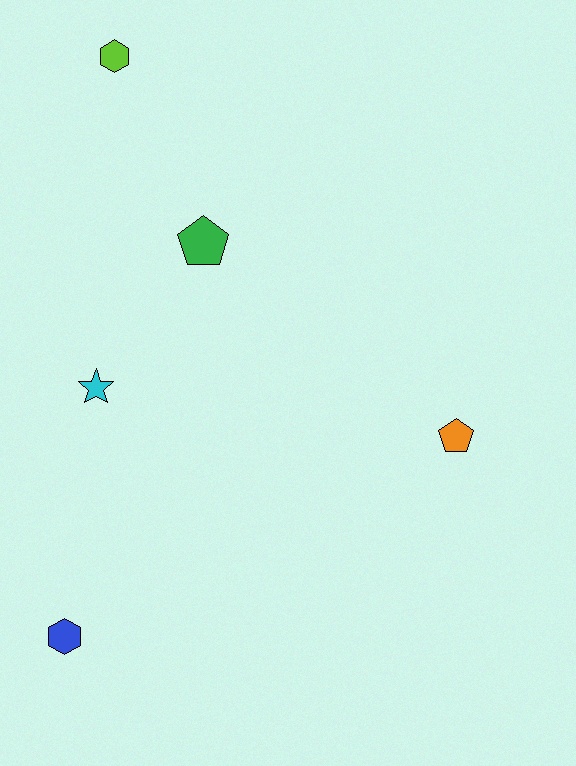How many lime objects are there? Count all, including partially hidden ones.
There is 1 lime object.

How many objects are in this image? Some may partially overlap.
There are 5 objects.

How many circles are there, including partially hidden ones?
There are no circles.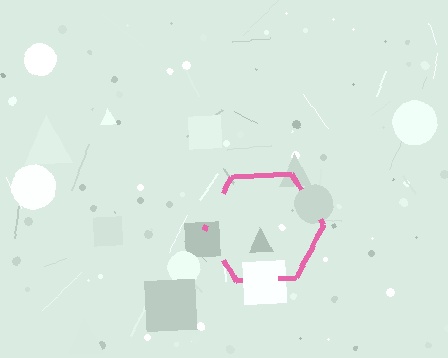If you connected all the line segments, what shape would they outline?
They would outline a hexagon.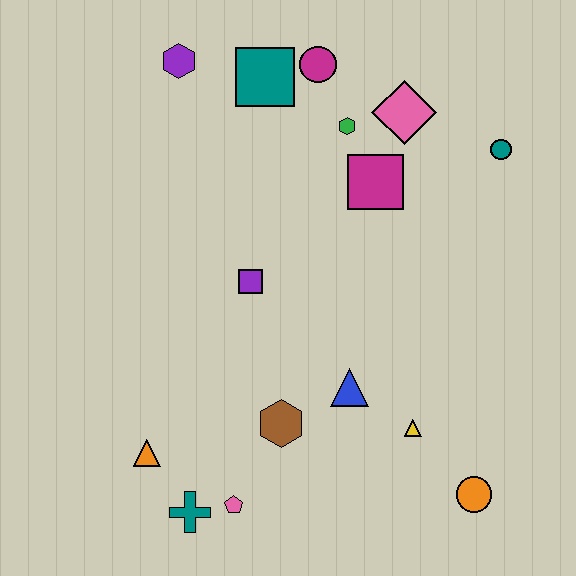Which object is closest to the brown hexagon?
The blue triangle is closest to the brown hexagon.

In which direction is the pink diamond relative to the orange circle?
The pink diamond is above the orange circle.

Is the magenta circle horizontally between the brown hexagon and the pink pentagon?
No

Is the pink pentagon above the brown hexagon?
No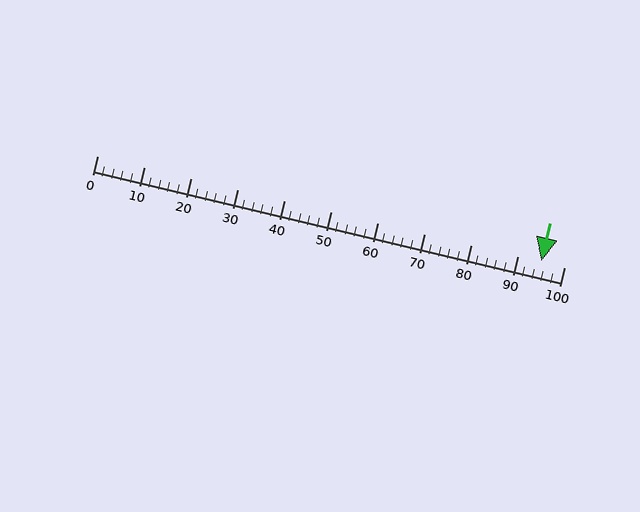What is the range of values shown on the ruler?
The ruler shows values from 0 to 100.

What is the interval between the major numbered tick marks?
The major tick marks are spaced 10 units apart.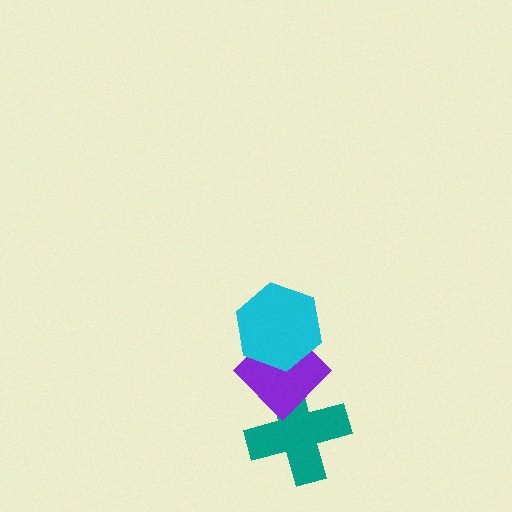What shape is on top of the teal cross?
The purple diamond is on top of the teal cross.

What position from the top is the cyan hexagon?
The cyan hexagon is 1st from the top.